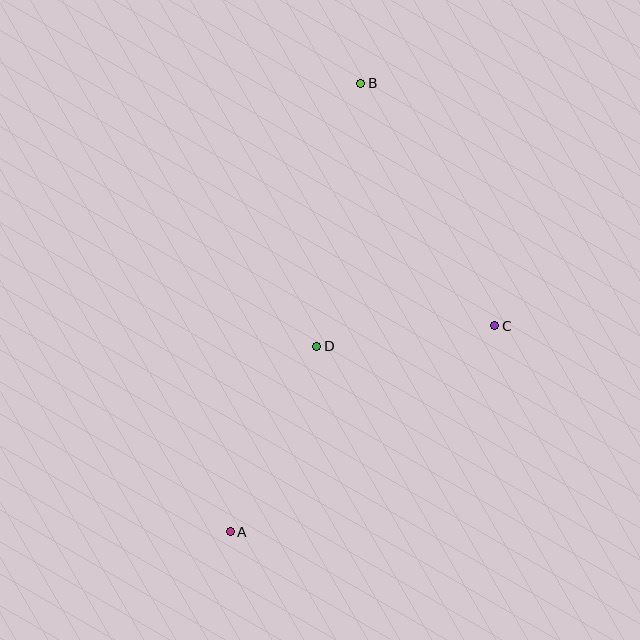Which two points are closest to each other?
Points C and D are closest to each other.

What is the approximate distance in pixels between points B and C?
The distance between B and C is approximately 277 pixels.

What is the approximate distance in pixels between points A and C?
The distance between A and C is approximately 335 pixels.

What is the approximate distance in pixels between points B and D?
The distance between B and D is approximately 267 pixels.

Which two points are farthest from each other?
Points A and B are farthest from each other.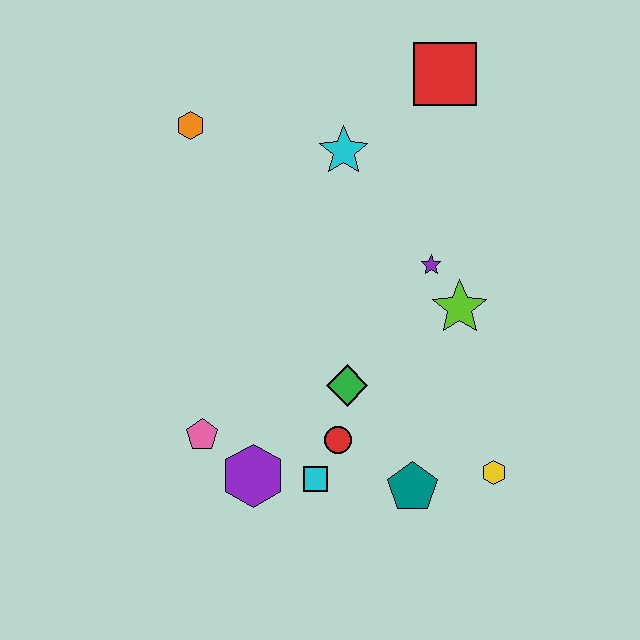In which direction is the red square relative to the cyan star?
The red square is to the right of the cyan star.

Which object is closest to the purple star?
The lime star is closest to the purple star.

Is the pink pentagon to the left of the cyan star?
Yes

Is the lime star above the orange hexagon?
No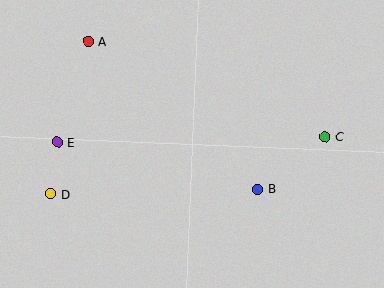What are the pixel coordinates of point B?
Point B is at (258, 189).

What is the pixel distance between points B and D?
The distance between B and D is 208 pixels.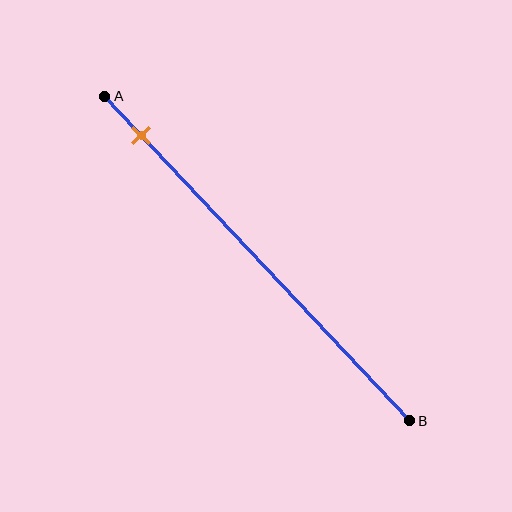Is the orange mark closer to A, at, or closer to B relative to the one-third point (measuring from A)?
The orange mark is closer to point A than the one-third point of segment AB.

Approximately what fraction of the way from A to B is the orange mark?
The orange mark is approximately 10% of the way from A to B.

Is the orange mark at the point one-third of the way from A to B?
No, the mark is at about 10% from A, not at the 33% one-third point.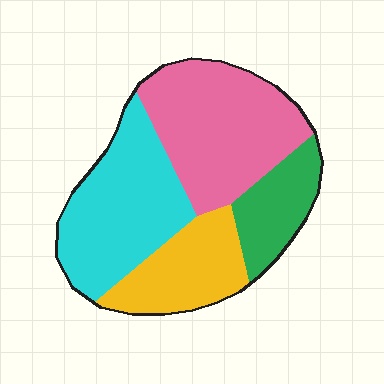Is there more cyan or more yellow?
Cyan.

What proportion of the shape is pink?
Pink takes up between a third and a half of the shape.